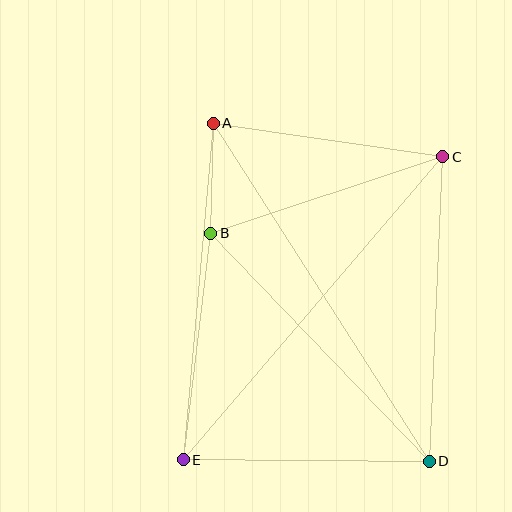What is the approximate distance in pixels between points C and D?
The distance between C and D is approximately 305 pixels.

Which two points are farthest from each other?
Points A and D are farthest from each other.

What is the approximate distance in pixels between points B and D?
The distance between B and D is approximately 316 pixels.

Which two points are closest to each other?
Points A and B are closest to each other.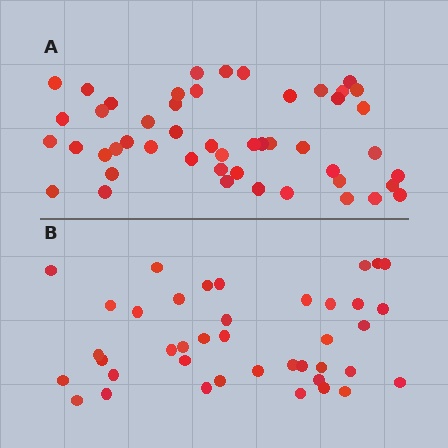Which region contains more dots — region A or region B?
Region A (the top region) has more dots.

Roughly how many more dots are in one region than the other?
Region A has roughly 8 or so more dots than region B.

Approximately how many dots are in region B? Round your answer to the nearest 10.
About 40 dots.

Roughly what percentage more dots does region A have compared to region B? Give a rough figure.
About 20% more.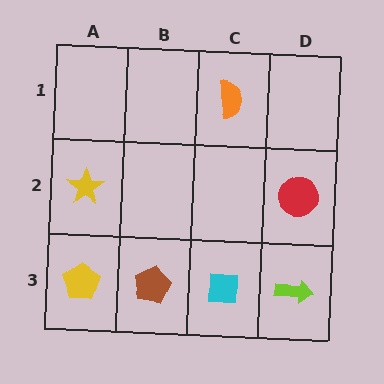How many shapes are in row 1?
1 shape.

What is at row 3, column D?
A lime arrow.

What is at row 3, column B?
A brown pentagon.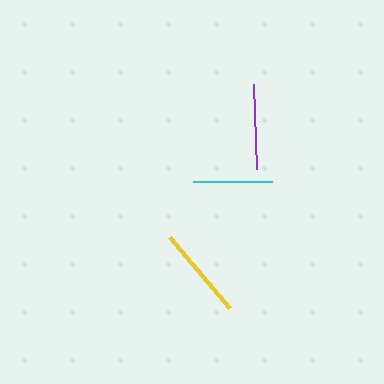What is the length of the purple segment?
The purple segment is approximately 84 pixels long.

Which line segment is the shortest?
The cyan line is the shortest at approximately 79 pixels.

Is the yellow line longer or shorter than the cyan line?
The yellow line is longer than the cyan line.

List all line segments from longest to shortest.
From longest to shortest: yellow, purple, cyan.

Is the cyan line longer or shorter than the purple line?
The purple line is longer than the cyan line.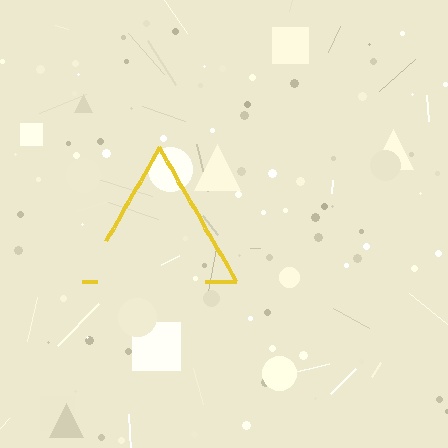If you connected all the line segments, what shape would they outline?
They would outline a triangle.